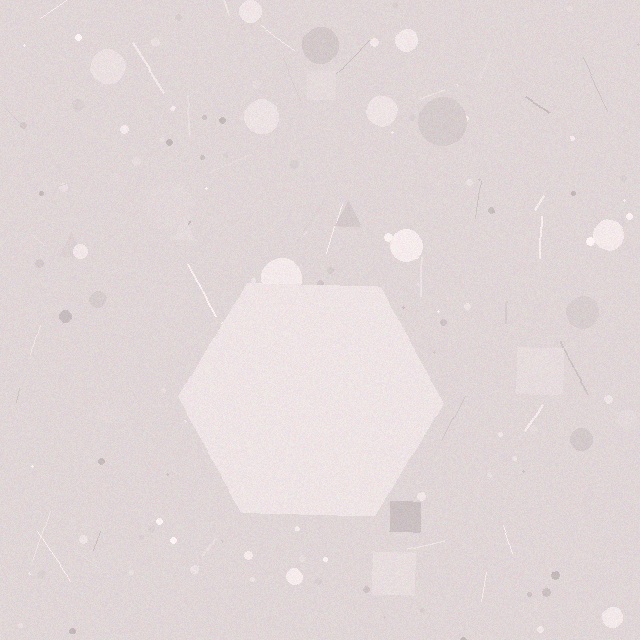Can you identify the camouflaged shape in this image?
The camouflaged shape is a hexagon.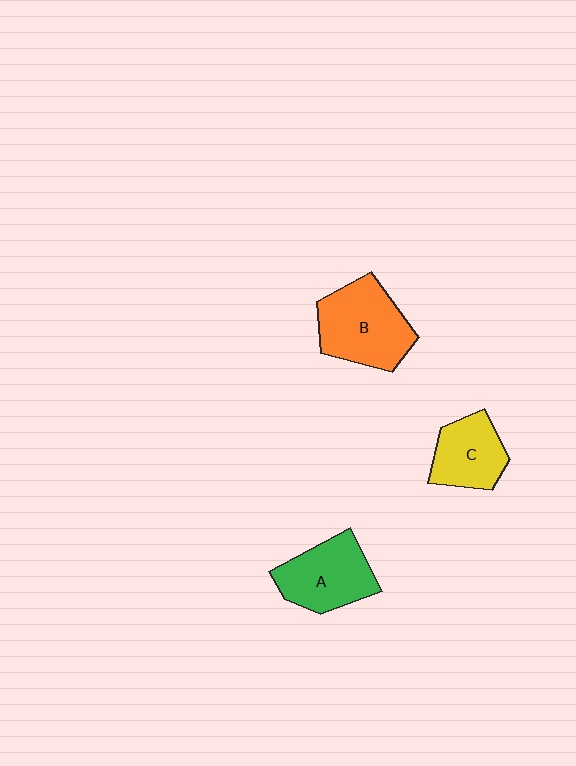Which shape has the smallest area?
Shape C (yellow).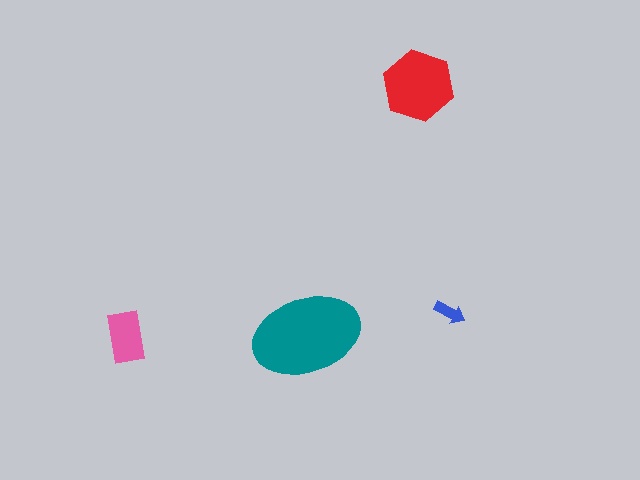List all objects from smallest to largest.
The blue arrow, the pink rectangle, the red hexagon, the teal ellipse.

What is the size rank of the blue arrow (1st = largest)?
4th.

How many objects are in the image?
There are 4 objects in the image.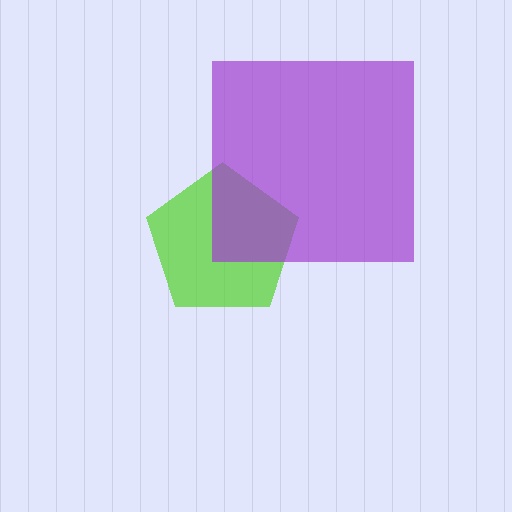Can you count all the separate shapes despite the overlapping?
Yes, there are 2 separate shapes.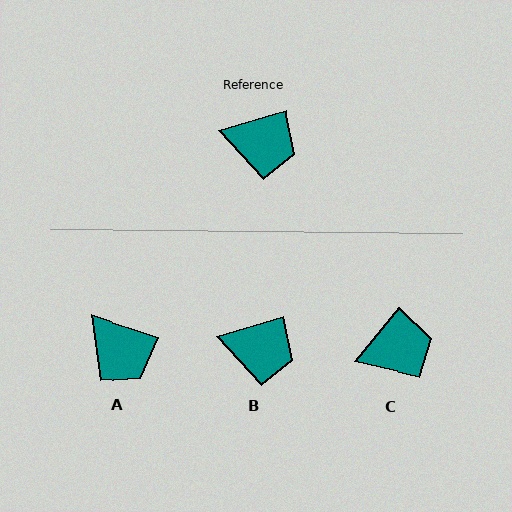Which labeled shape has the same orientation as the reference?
B.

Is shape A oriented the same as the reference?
No, it is off by about 35 degrees.